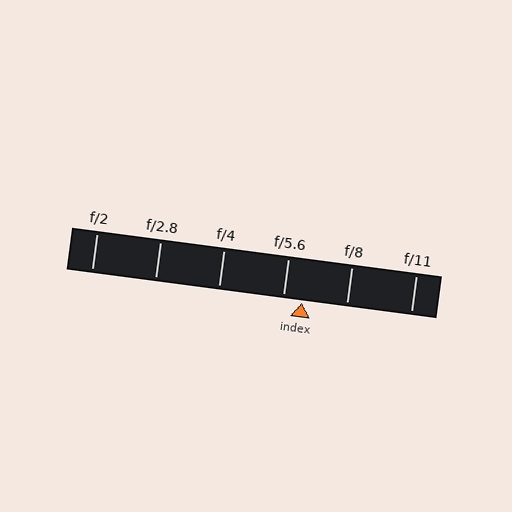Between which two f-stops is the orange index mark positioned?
The index mark is between f/5.6 and f/8.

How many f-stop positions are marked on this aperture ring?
There are 6 f-stop positions marked.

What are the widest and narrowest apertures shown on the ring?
The widest aperture shown is f/2 and the narrowest is f/11.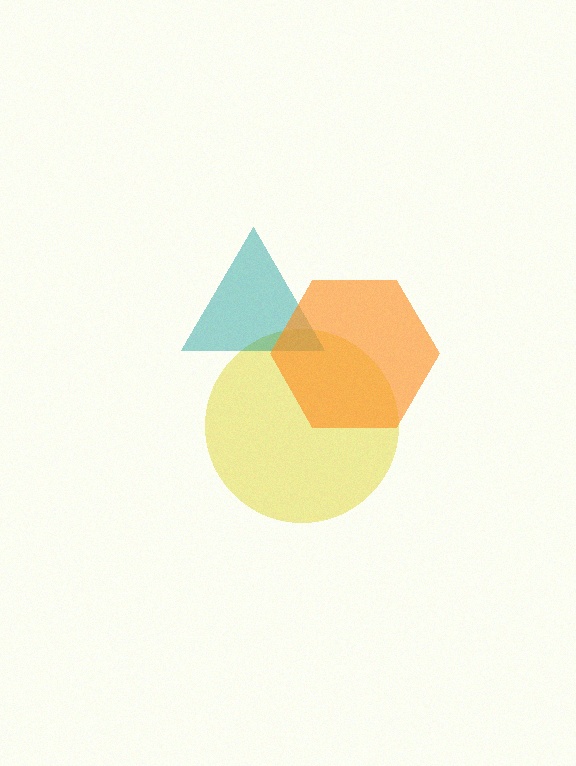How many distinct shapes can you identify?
There are 3 distinct shapes: a yellow circle, a teal triangle, an orange hexagon.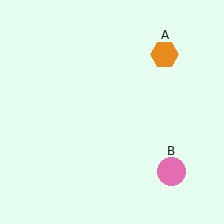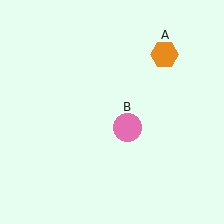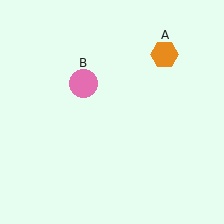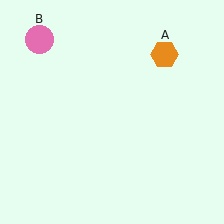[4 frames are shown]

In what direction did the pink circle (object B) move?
The pink circle (object B) moved up and to the left.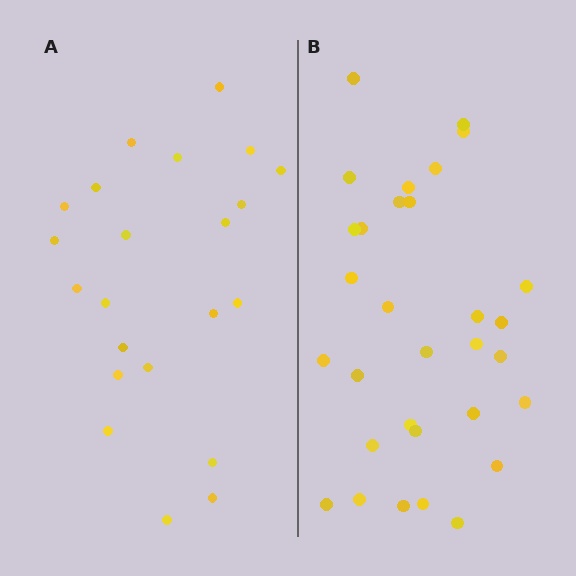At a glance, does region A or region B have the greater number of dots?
Region B (the right region) has more dots.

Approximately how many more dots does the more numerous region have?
Region B has roughly 8 or so more dots than region A.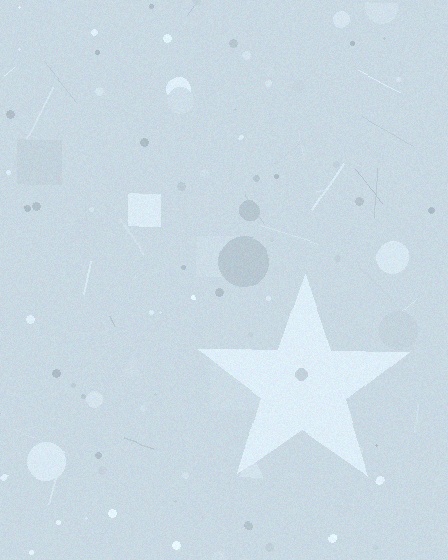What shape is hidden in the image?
A star is hidden in the image.